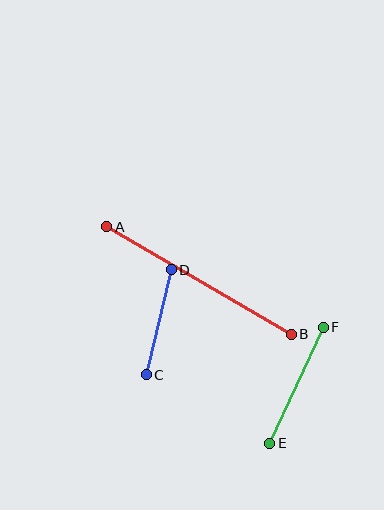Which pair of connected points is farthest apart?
Points A and B are farthest apart.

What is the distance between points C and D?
The distance is approximately 108 pixels.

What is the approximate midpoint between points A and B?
The midpoint is at approximately (199, 280) pixels.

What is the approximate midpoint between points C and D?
The midpoint is at approximately (159, 322) pixels.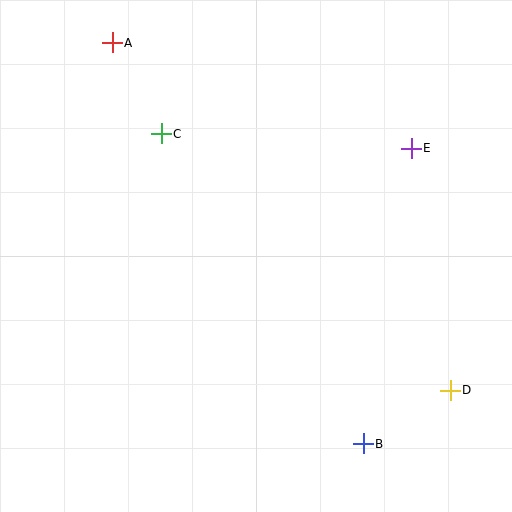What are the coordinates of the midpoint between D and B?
The midpoint between D and B is at (407, 417).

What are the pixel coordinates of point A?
Point A is at (112, 43).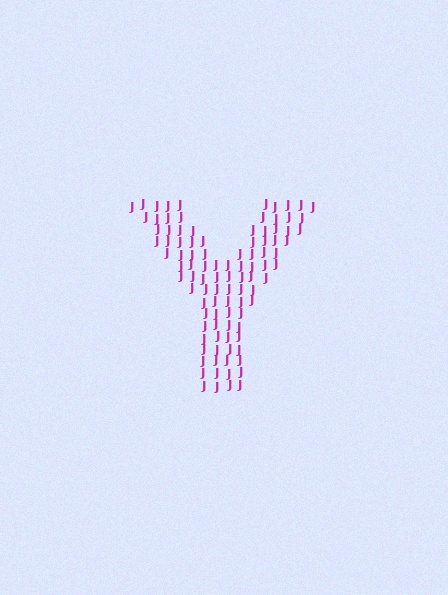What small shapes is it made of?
It is made of small letter J's.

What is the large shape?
The large shape is the letter Y.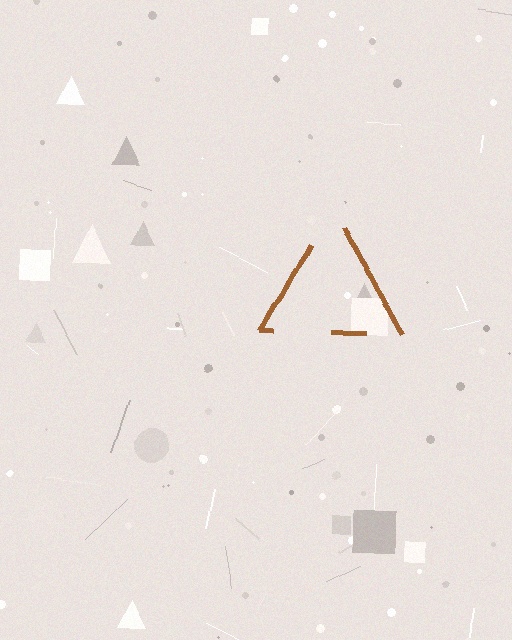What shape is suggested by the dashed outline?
The dashed outline suggests a triangle.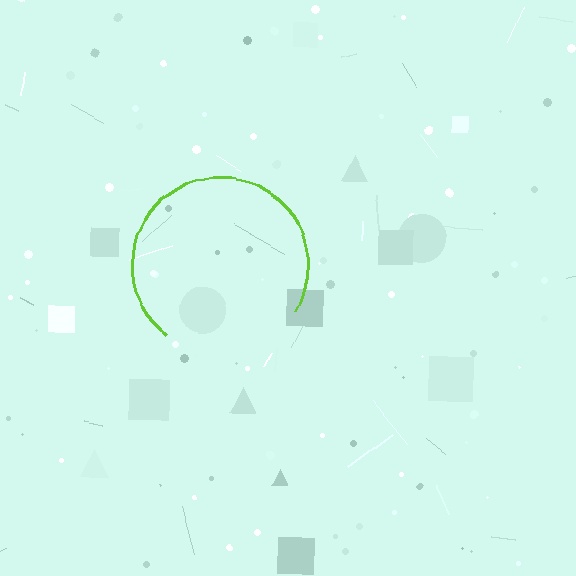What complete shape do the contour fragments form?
The contour fragments form a circle.